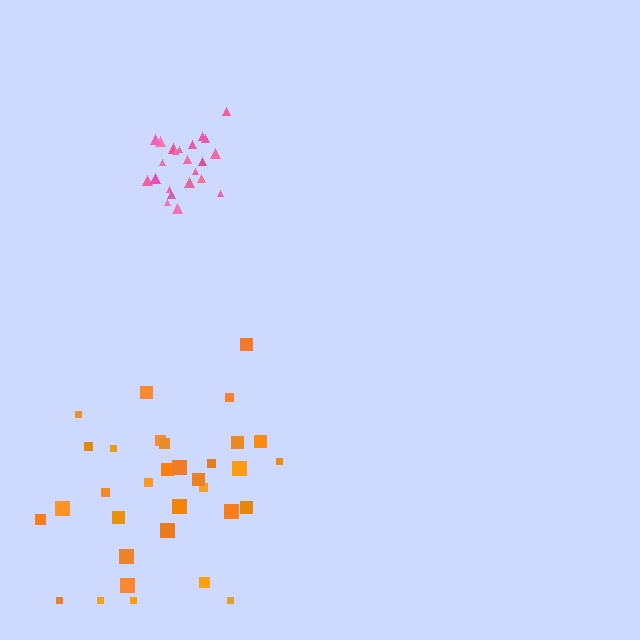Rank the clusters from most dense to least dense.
pink, orange.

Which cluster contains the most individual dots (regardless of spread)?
Orange (33).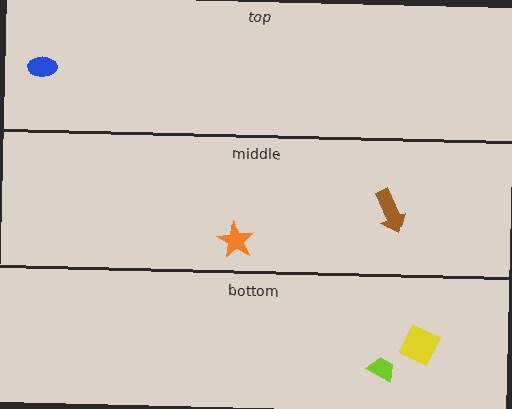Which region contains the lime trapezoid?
The bottom region.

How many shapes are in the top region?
1.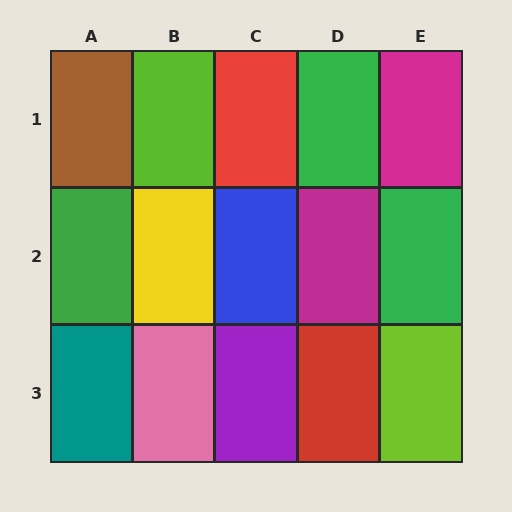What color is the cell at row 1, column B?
Lime.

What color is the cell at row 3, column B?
Pink.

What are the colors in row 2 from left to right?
Green, yellow, blue, magenta, green.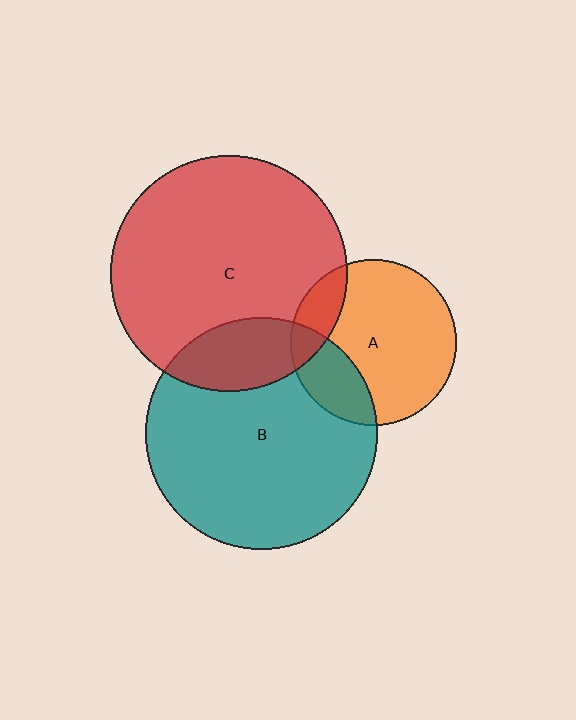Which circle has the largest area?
Circle C (red).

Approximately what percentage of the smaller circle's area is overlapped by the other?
Approximately 15%.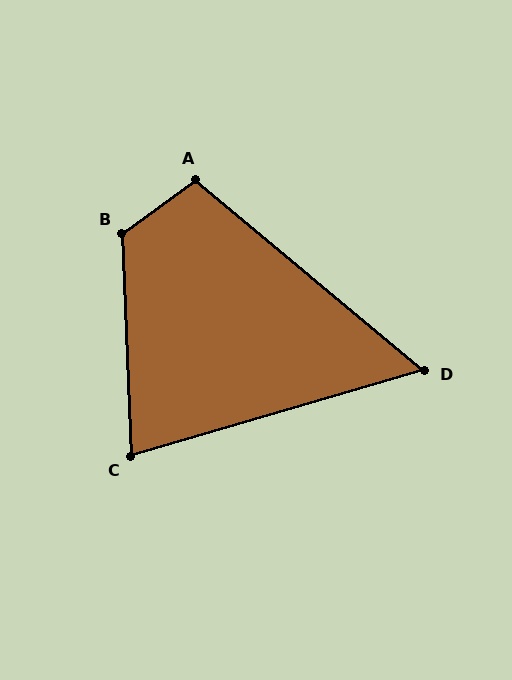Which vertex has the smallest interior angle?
D, at approximately 56 degrees.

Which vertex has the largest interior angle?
B, at approximately 124 degrees.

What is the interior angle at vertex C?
Approximately 76 degrees (acute).